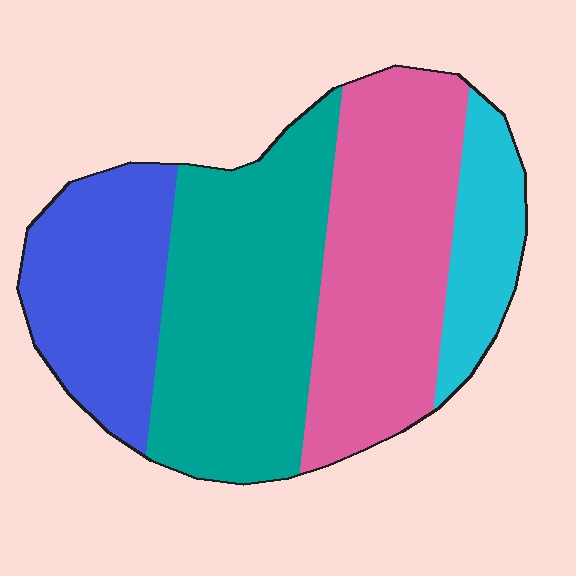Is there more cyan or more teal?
Teal.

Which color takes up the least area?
Cyan, at roughly 10%.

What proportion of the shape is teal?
Teal covers roughly 35% of the shape.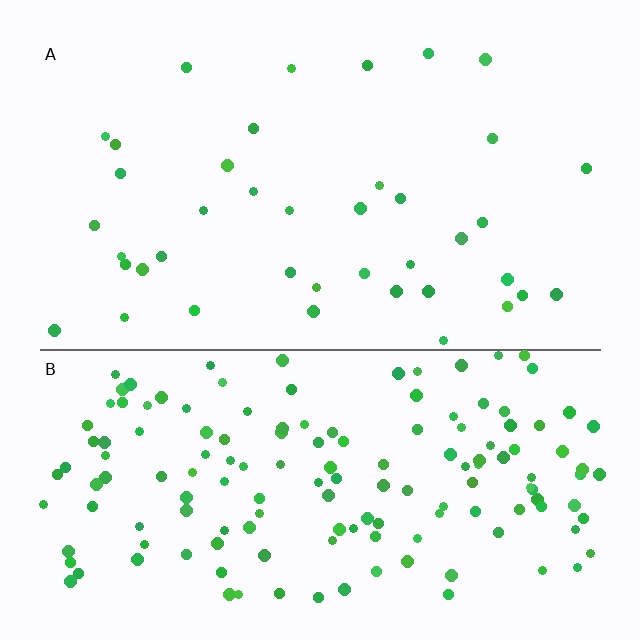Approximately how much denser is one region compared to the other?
Approximately 3.8× — region B over region A.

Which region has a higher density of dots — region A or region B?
B (the bottom).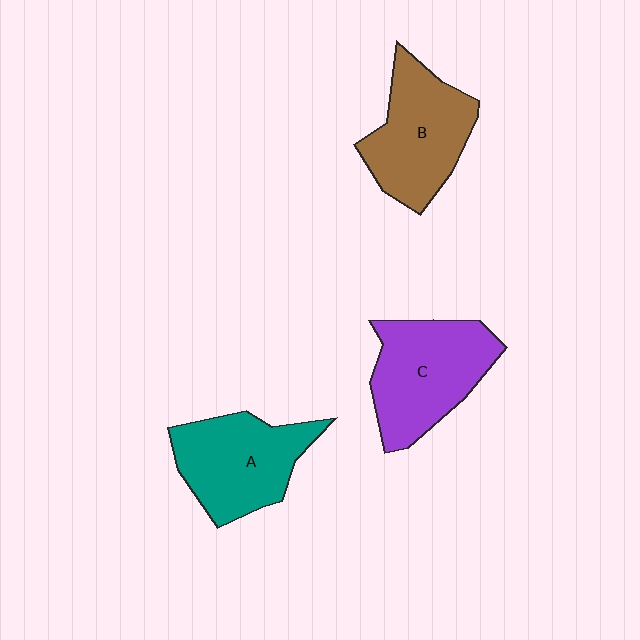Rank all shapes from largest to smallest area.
From largest to smallest: C (purple), B (brown), A (teal).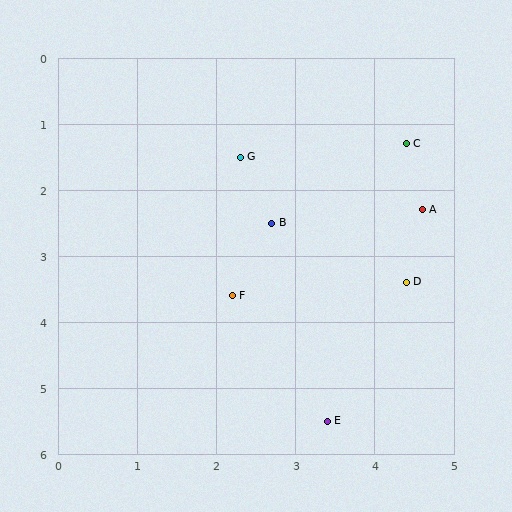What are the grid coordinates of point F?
Point F is at approximately (2.2, 3.6).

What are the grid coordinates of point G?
Point G is at approximately (2.3, 1.5).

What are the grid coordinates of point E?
Point E is at approximately (3.4, 5.5).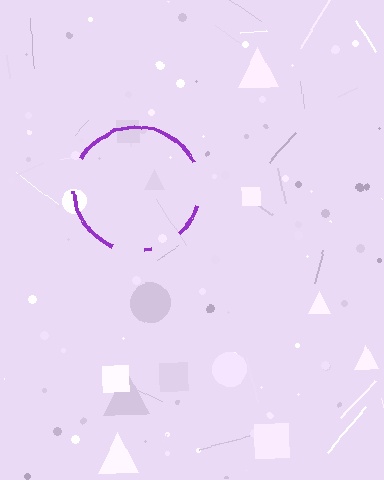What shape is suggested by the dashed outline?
The dashed outline suggests a circle.